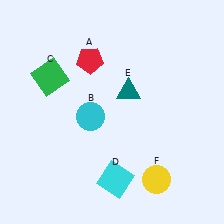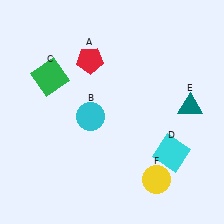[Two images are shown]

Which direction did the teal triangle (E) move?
The teal triangle (E) moved right.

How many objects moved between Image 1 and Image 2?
2 objects moved between the two images.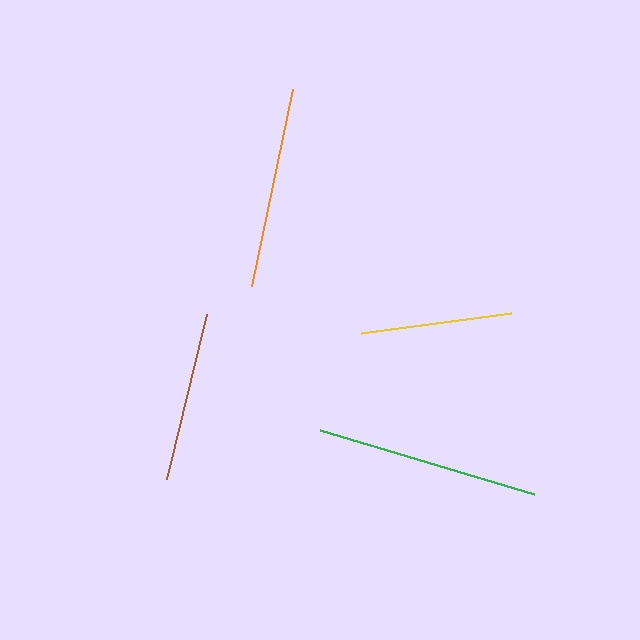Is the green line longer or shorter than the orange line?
The green line is longer than the orange line.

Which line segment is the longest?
The green line is the longest at approximately 224 pixels.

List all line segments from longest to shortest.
From longest to shortest: green, orange, brown, yellow.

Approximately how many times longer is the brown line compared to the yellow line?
The brown line is approximately 1.1 times the length of the yellow line.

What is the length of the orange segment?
The orange segment is approximately 201 pixels long.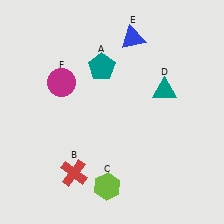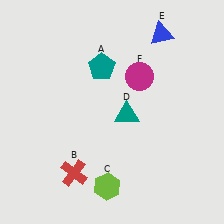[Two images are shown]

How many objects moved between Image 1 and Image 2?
3 objects moved between the two images.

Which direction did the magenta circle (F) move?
The magenta circle (F) moved right.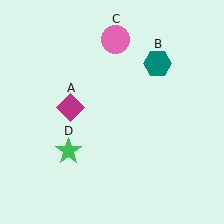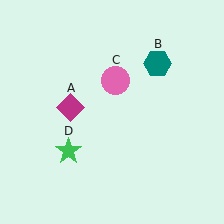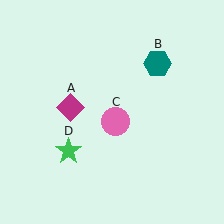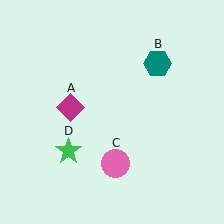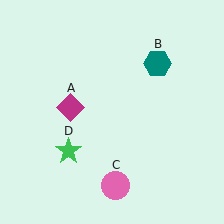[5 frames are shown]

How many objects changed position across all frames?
1 object changed position: pink circle (object C).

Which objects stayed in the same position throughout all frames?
Magenta diamond (object A) and teal hexagon (object B) and green star (object D) remained stationary.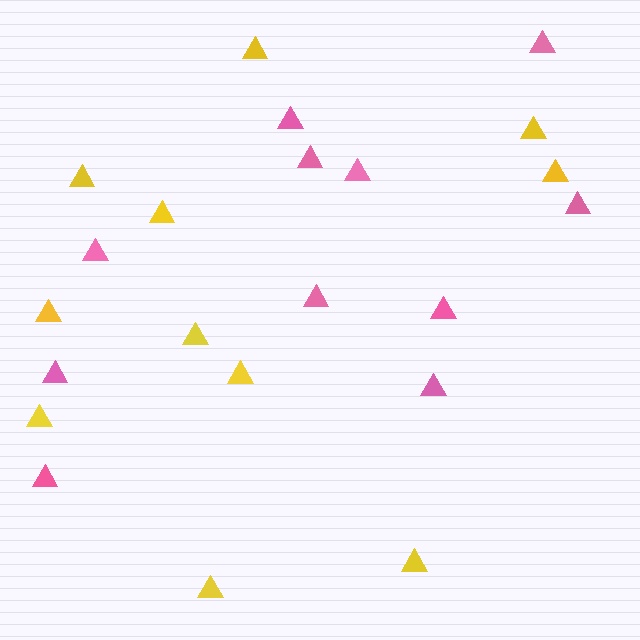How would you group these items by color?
There are 2 groups: one group of yellow triangles (11) and one group of pink triangles (11).